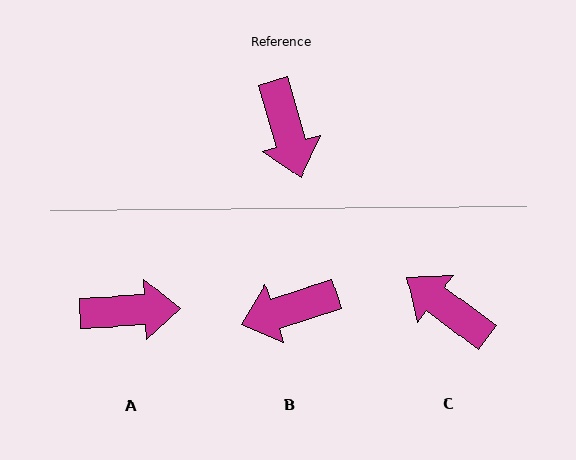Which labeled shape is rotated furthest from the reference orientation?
C, about 144 degrees away.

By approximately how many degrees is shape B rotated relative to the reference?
Approximately 89 degrees clockwise.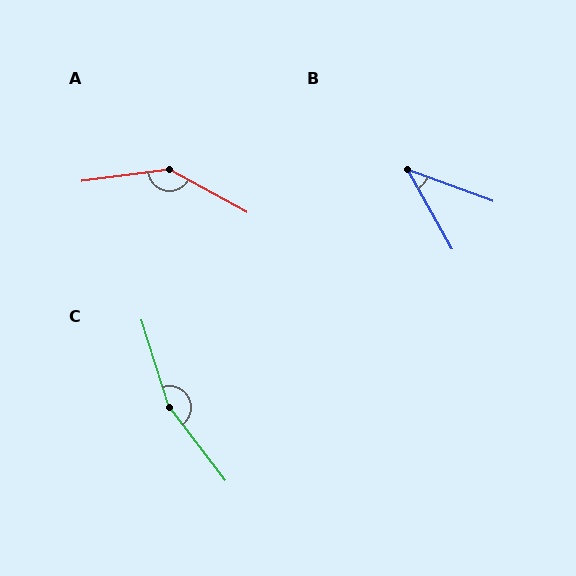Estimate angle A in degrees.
Approximately 144 degrees.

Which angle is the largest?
C, at approximately 160 degrees.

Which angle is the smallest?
B, at approximately 41 degrees.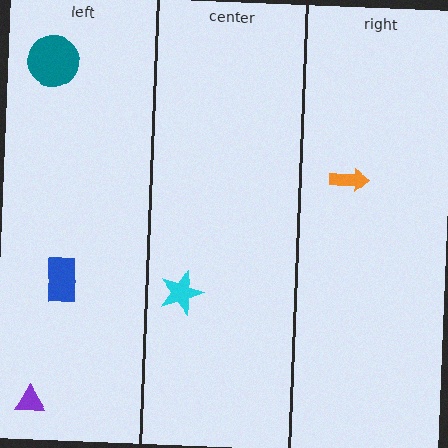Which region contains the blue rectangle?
The left region.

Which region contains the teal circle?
The left region.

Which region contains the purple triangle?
The left region.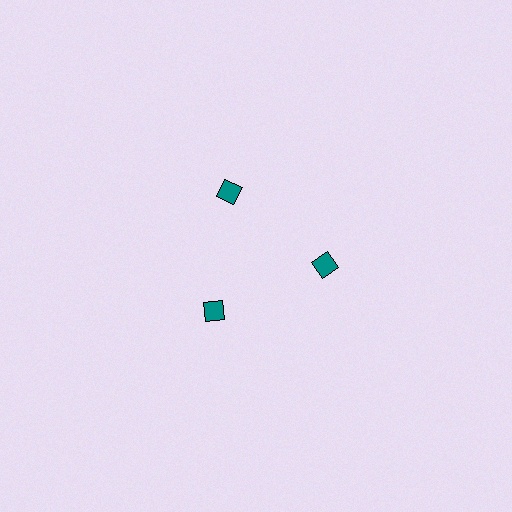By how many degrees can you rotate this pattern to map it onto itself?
The pattern maps onto itself every 120 degrees of rotation.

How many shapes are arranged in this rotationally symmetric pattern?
There are 3 shapes, arranged in 3 groups of 1.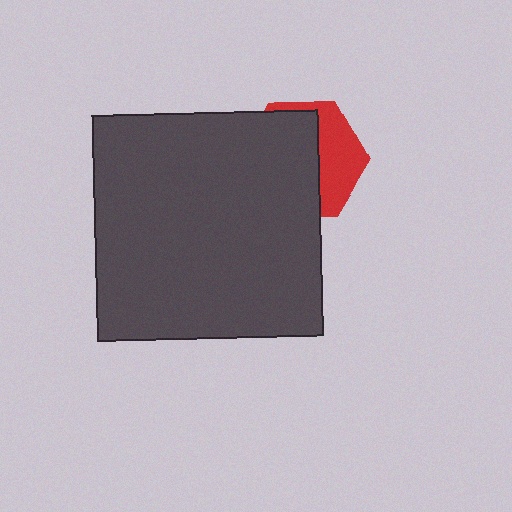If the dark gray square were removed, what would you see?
You would see the complete red hexagon.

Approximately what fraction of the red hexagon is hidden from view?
Roughly 62% of the red hexagon is hidden behind the dark gray square.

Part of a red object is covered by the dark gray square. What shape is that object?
It is a hexagon.